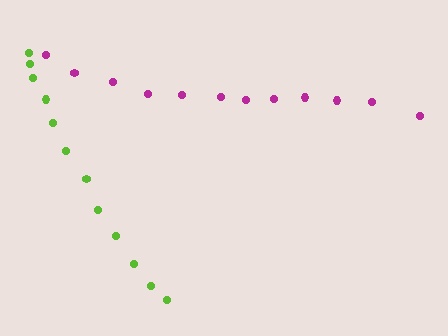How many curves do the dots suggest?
There are 2 distinct paths.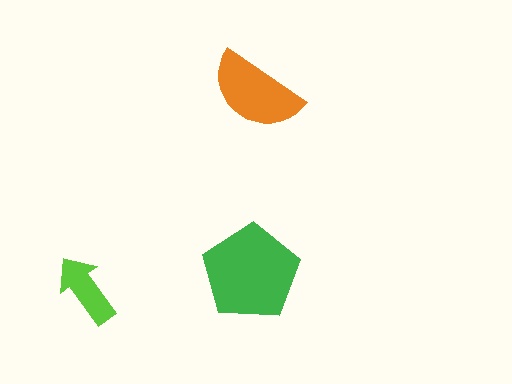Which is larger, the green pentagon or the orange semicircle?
The green pentagon.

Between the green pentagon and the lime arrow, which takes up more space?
The green pentagon.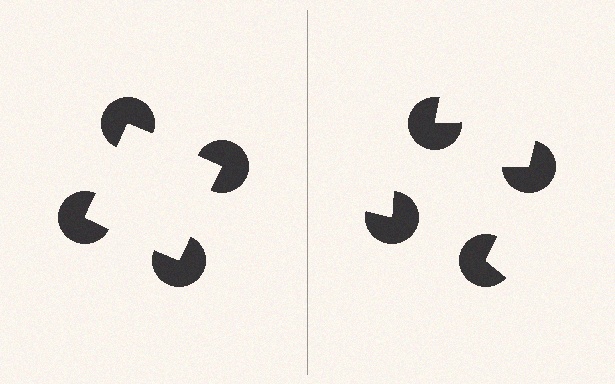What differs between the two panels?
The pac-man discs are positioned identically on both sides; only the wedge orientations differ. On the left they align to a square; on the right they are misaligned.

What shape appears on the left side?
An illusory square.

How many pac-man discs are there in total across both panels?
8 — 4 on each side.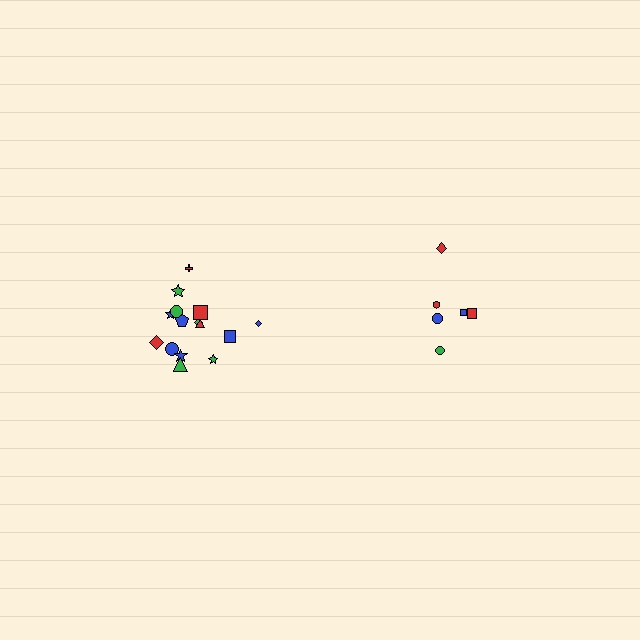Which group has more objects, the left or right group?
The left group.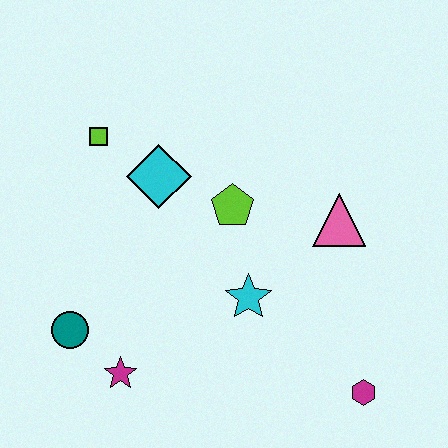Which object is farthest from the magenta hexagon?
The lime square is farthest from the magenta hexagon.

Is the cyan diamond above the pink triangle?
Yes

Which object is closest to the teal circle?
The magenta star is closest to the teal circle.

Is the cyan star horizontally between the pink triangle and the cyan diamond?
Yes